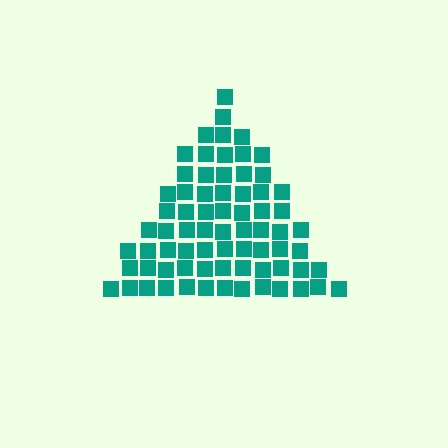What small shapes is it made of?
It is made of small squares.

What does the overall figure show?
The overall figure shows a triangle.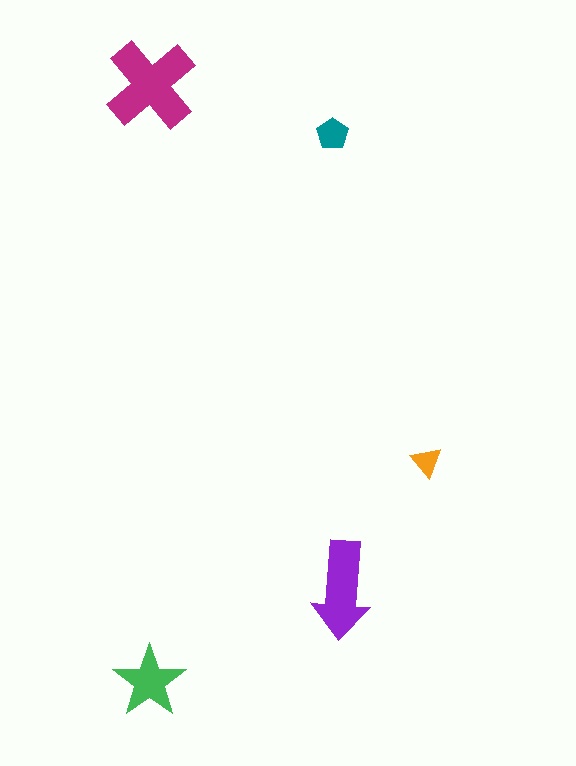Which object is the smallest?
The orange triangle.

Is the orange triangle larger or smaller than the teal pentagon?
Smaller.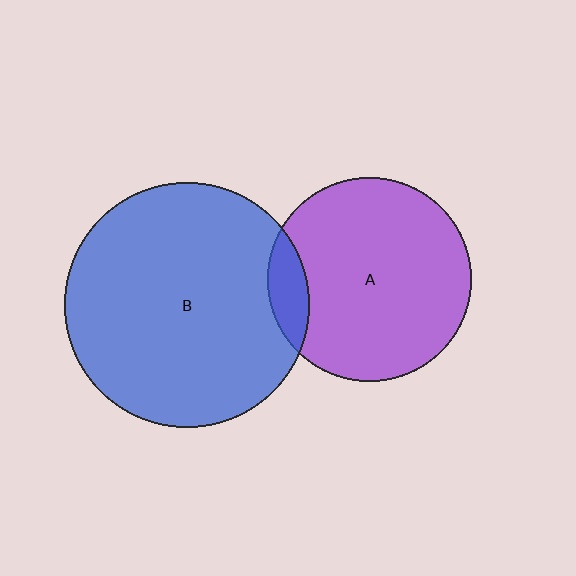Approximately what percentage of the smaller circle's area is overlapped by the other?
Approximately 10%.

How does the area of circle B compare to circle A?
Approximately 1.4 times.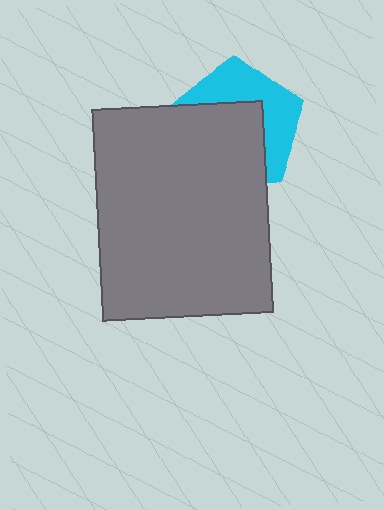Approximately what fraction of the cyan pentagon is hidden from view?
Roughly 57% of the cyan pentagon is hidden behind the gray rectangle.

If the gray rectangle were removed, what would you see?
You would see the complete cyan pentagon.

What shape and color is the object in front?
The object in front is a gray rectangle.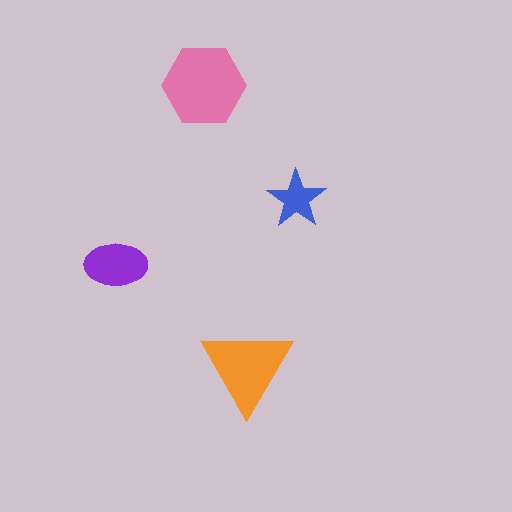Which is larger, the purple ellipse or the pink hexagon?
The pink hexagon.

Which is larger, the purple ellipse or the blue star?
The purple ellipse.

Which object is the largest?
The pink hexagon.